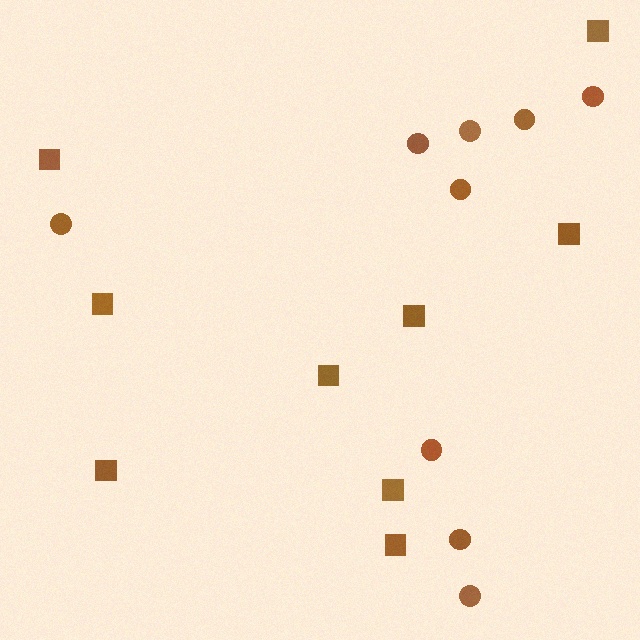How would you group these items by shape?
There are 2 groups: one group of circles (9) and one group of squares (9).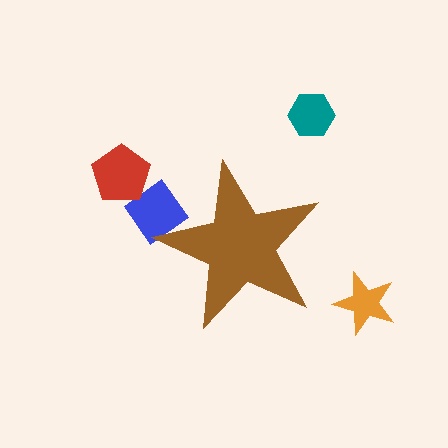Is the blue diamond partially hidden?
Yes, the blue diamond is partially hidden behind the brown star.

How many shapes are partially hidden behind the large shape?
1 shape is partially hidden.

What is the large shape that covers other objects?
A brown star.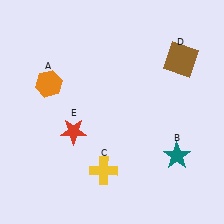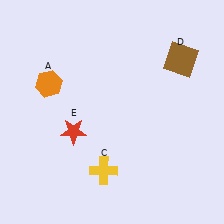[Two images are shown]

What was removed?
The teal star (B) was removed in Image 2.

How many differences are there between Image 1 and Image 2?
There is 1 difference between the two images.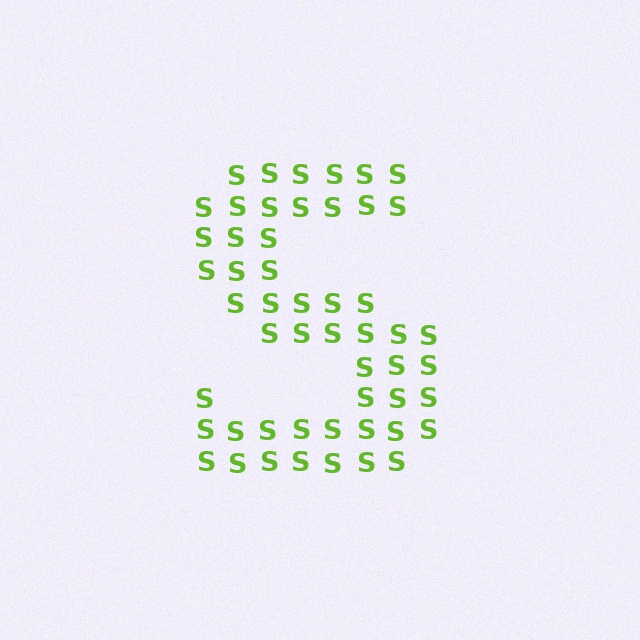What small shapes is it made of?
It is made of small letter S's.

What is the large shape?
The large shape is the letter S.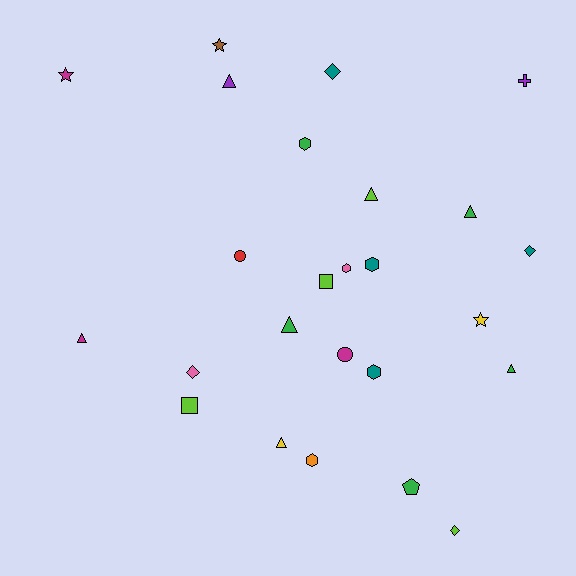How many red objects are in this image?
There is 1 red object.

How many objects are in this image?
There are 25 objects.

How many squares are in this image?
There are 2 squares.